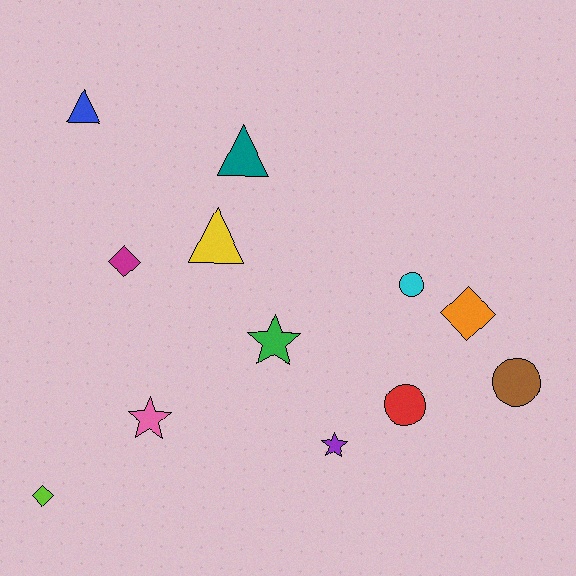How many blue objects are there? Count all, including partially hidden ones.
There is 1 blue object.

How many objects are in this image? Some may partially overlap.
There are 12 objects.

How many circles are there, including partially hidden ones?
There are 3 circles.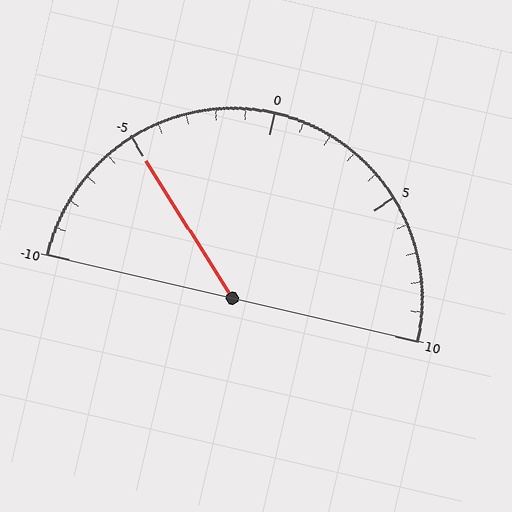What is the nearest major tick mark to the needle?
The nearest major tick mark is -5.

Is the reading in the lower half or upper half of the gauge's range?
The reading is in the lower half of the range (-10 to 10).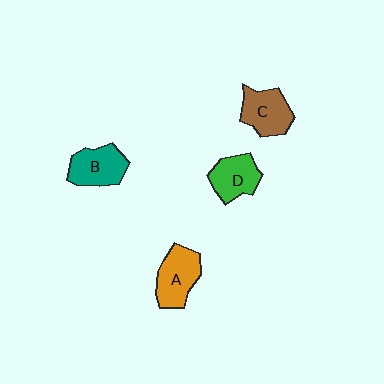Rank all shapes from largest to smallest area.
From largest to smallest: A (orange), B (teal), C (brown), D (green).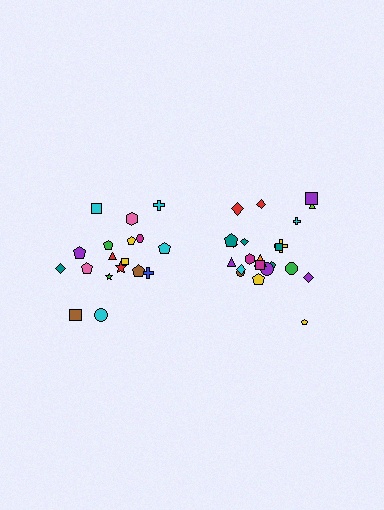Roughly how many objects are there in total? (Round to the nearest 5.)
Roughly 40 objects in total.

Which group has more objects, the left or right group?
The right group.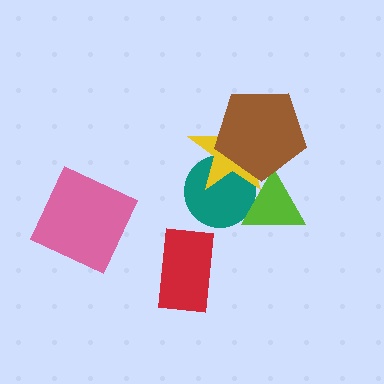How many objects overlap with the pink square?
0 objects overlap with the pink square.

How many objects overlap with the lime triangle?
3 objects overlap with the lime triangle.